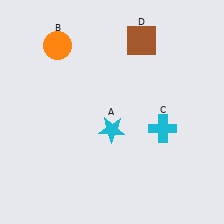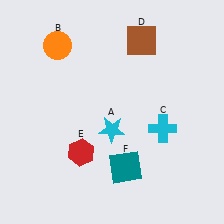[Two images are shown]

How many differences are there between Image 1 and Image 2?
There are 2 differences between the two images.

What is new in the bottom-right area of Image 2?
A teal square (F) was added in the bottom-right area of Image 2.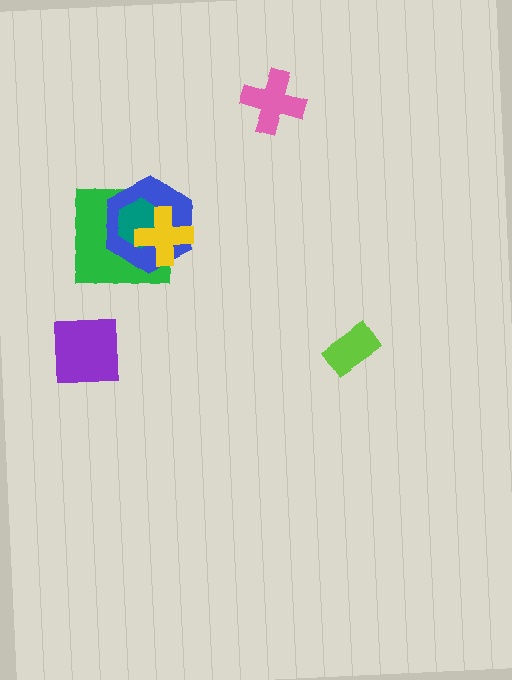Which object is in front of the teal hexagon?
The yellow cross is in front of the teal hexagon.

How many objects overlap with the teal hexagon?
3 objects overlap with the teal hexagon.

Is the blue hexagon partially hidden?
Yes, it is partially covered by another shape.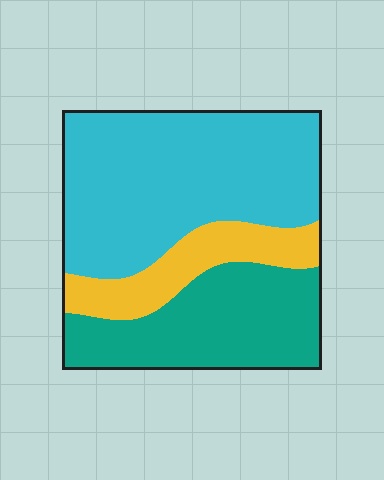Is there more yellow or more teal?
Teal.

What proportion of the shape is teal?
Teal covers about 30% of the shape.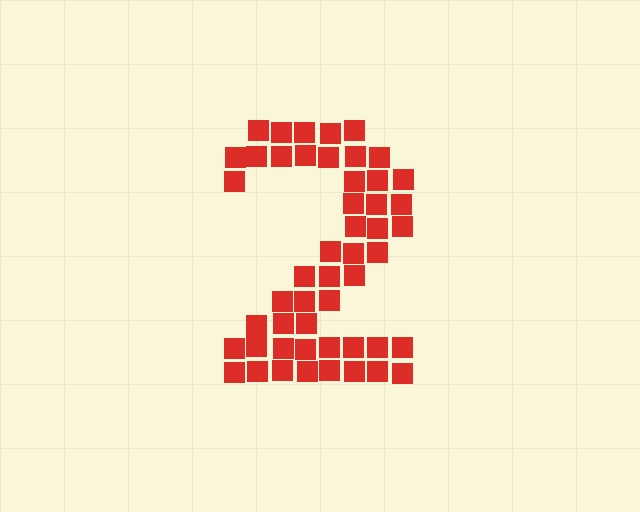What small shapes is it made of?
It is made of small squares.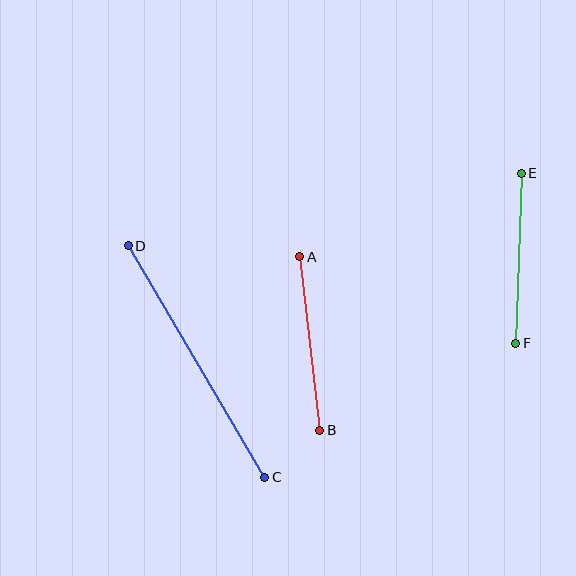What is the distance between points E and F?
The distance is approximately 170 pixels.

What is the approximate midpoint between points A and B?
The midpoint is at approximately (310, 344) pixels.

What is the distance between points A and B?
The distance is approximately 174 pixels.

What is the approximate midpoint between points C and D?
The midpoint is at approximately (196, 361) pixels.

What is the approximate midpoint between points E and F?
The midpoint is at approximately (518, 258) pixels.